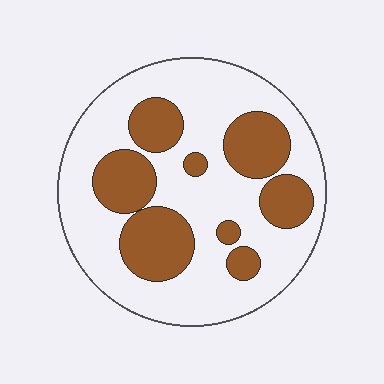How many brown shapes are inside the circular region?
8.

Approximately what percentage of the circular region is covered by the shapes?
Approximately 30%.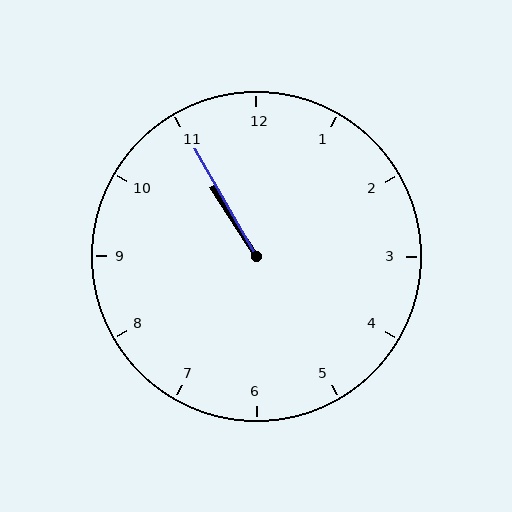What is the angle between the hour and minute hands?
Approximately 2 degrees.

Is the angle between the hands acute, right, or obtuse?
It is acute.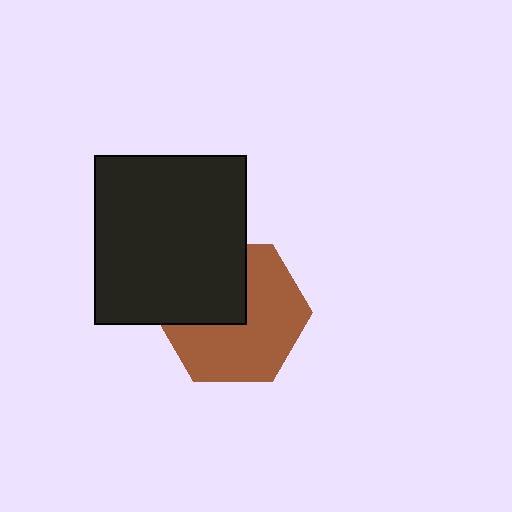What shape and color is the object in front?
The object in front is a black rectangle.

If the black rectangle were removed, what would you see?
You would see the complete brown hexagon.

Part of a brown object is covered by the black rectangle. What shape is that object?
It is a hexagon.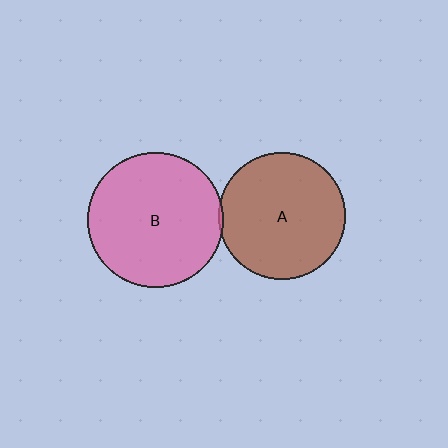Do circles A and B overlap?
Yes.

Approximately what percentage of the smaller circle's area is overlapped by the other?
Approximately 5%.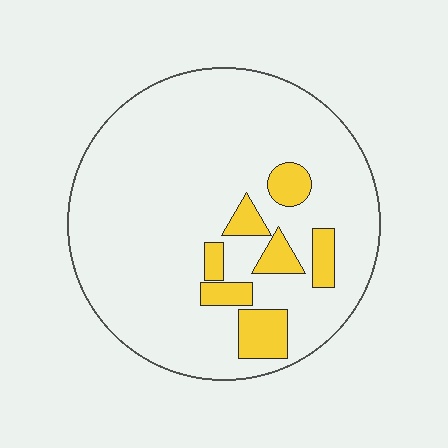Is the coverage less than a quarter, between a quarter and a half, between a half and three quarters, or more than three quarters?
Less than a quarter.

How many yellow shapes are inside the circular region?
7.